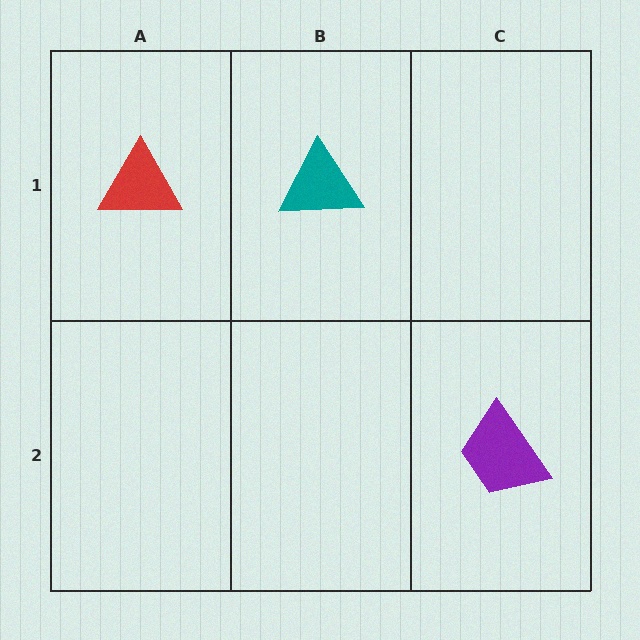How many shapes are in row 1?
2 shapes.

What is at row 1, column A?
A red triangle.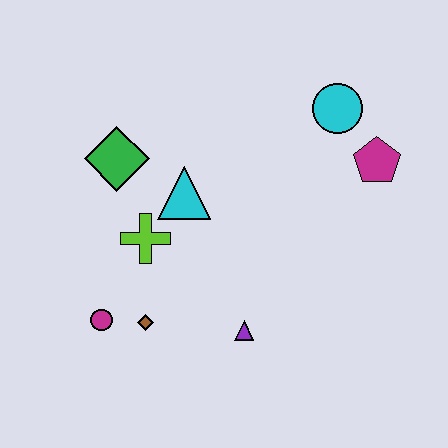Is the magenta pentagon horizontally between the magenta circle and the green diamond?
No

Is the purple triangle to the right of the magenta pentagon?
No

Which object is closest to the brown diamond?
The magenta circle is closest to the brown diamond.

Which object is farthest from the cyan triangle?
The magenta pentagon is farthest from the cyan triangle.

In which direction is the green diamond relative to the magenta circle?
The green diamond is above the magenta circle.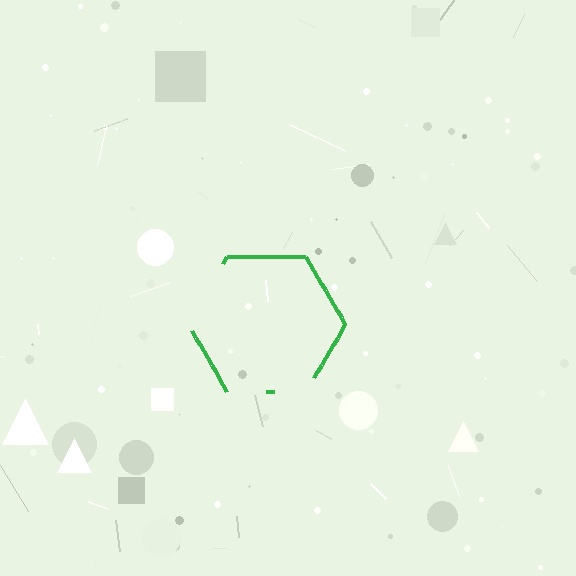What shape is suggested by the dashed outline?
The dashed outline suggests a hexagon.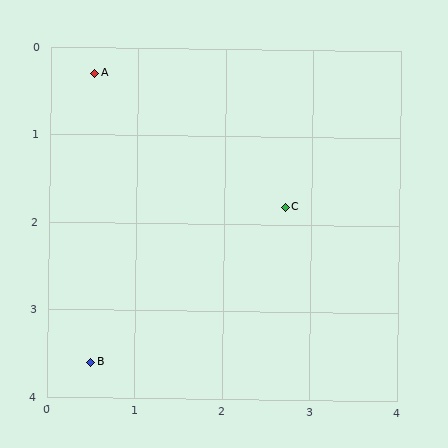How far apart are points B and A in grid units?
Points B and A are about 3.3 grid units apart.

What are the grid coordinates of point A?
Point A is at approximately (0.5, 0.3).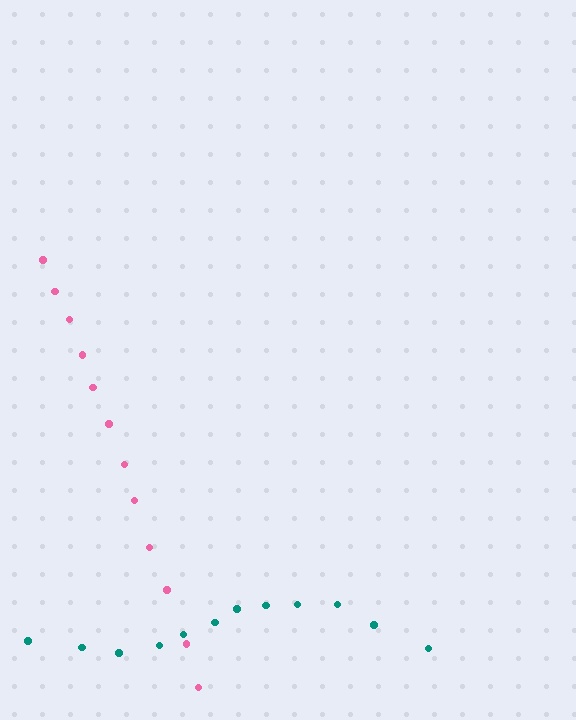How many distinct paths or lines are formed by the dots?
There are 2 distinct paths.